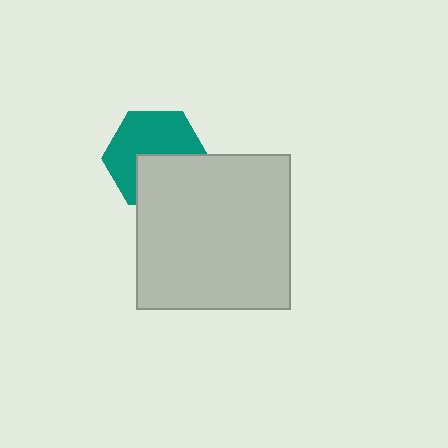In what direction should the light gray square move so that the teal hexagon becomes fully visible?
The light gray square should move down. That is the shortest direction to clear the overlap and leave the teal hexagon fully visible.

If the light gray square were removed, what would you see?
You would see the complete teal hexagon.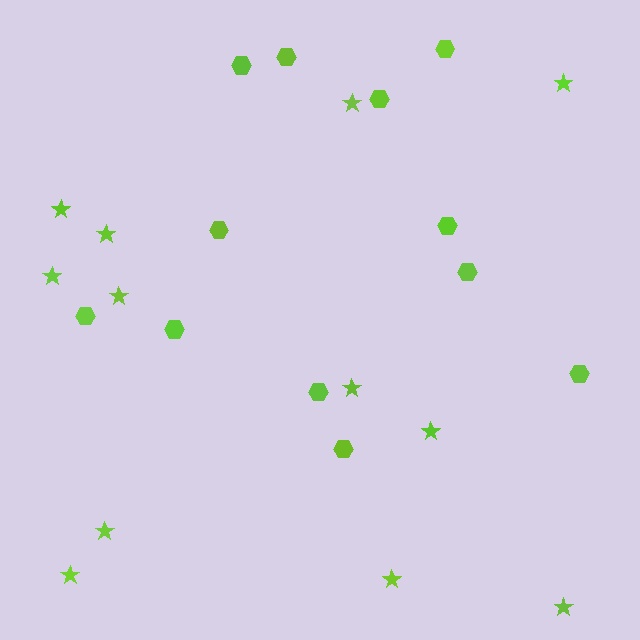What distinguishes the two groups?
There are 2 groups: one group of stars (12) and one group of hexagons (12).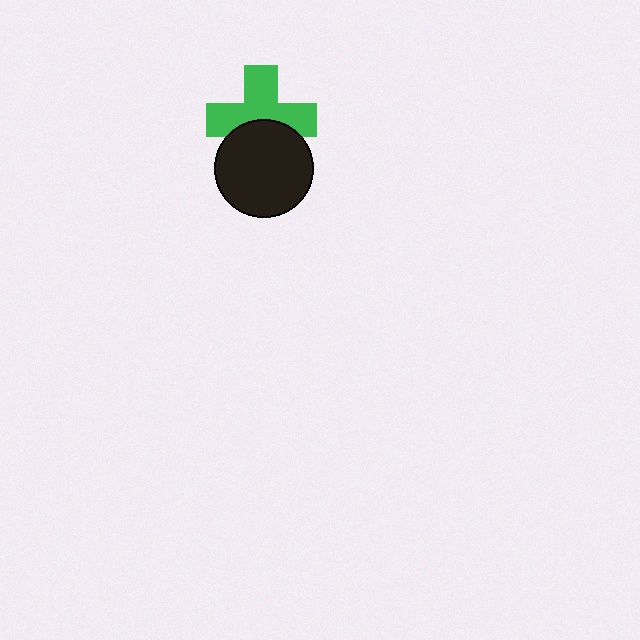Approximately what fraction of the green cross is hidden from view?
Roughly 36% of the green cross is hidden behind the black circle.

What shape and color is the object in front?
The object in front is a black circle.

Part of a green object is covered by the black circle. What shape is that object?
It is a cross.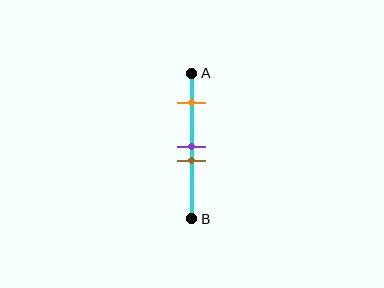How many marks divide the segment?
There are 3 marks dividing the segment.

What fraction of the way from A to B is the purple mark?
The purple mark is approximately 50% (0.5) of the way from A to B.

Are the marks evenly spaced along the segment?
No, the marks are not evenly spaced.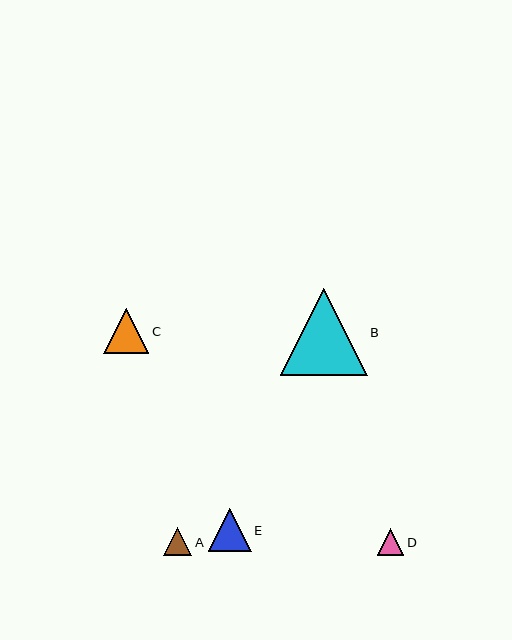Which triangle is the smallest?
Triangle D is the smallest with a size of approximately 26 pixels.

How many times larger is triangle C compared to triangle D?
Triangle C is approximately 1.7 times the size of triangle D.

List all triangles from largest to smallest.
From largest to smallest: B, C, E, A, D.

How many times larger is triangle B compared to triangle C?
Triangle B is approximately 1.9 times the size of triangle C.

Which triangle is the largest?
Triangle B is the largest with a size of approximately 87 pixels.